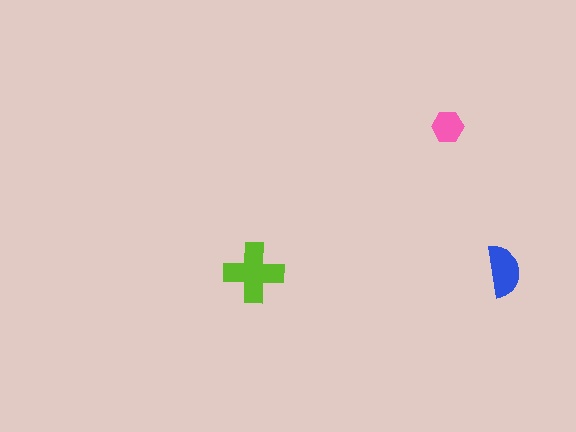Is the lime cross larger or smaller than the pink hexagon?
Larger.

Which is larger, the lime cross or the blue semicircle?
The lime cross.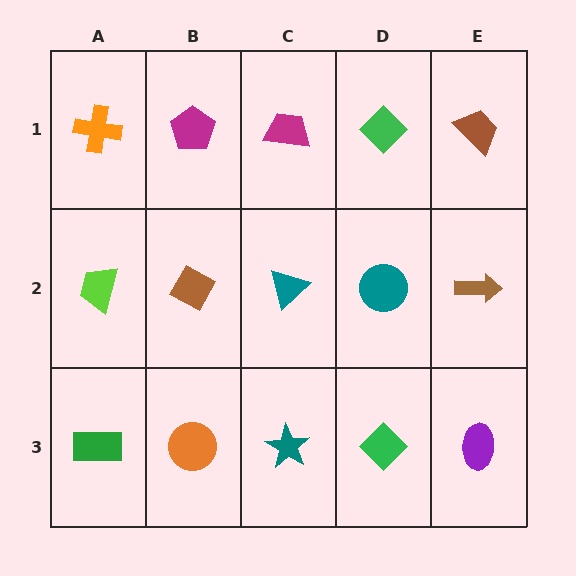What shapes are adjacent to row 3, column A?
A lime trapezoid (row 2, column A), an orange circle (row 3, column B).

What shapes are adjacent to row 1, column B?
A brown diamond (row 2, column B), an orange cross (row 1, column A), a magenta trapezoid (row 1, column C).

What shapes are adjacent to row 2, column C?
A magenta trapezoid (row 1, column C), a teal star (row 3, column C), a brown diamond (row 2, column B), a teal circle (row 2, column D).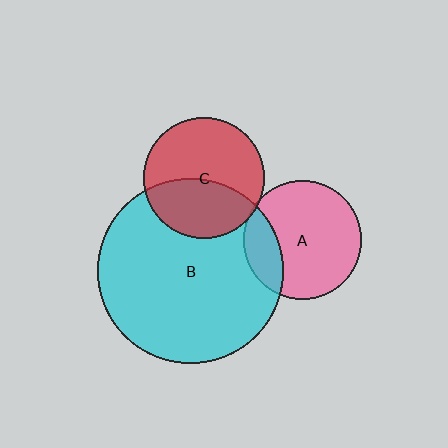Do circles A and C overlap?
Yes.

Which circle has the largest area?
Circle B (cyan).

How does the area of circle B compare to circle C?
Approximately 2.3 times.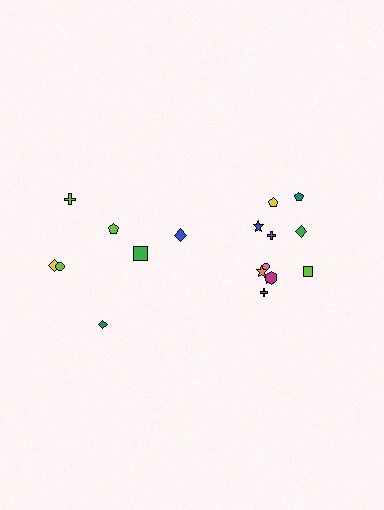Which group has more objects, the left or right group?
The right group.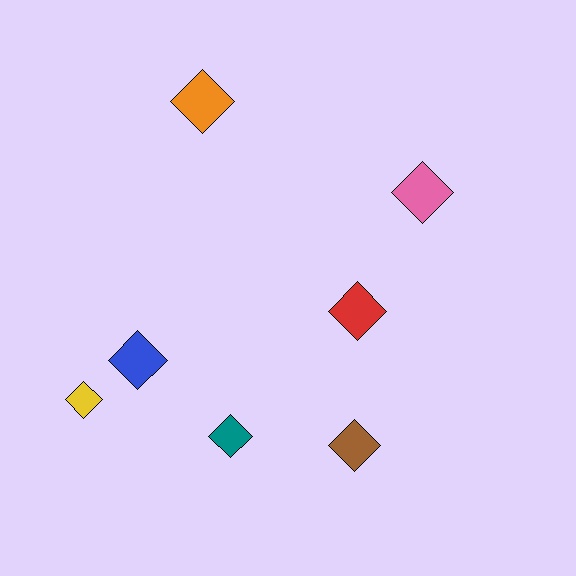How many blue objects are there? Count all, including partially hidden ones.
There is 1 blue object.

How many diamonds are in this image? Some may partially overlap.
There are 7 diamonds.